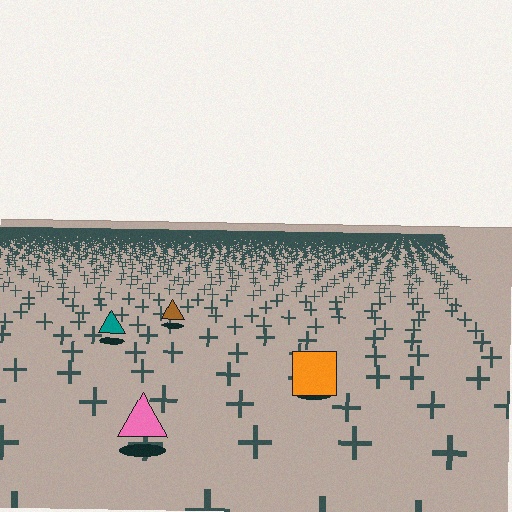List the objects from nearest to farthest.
From nearest to farthest: the pink triangle, the orange square, the teal triangle, the brown triangle.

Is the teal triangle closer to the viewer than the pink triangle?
No. The pink triangle is closer — you can tell from the texture gradient: the ground texture is coarser near it.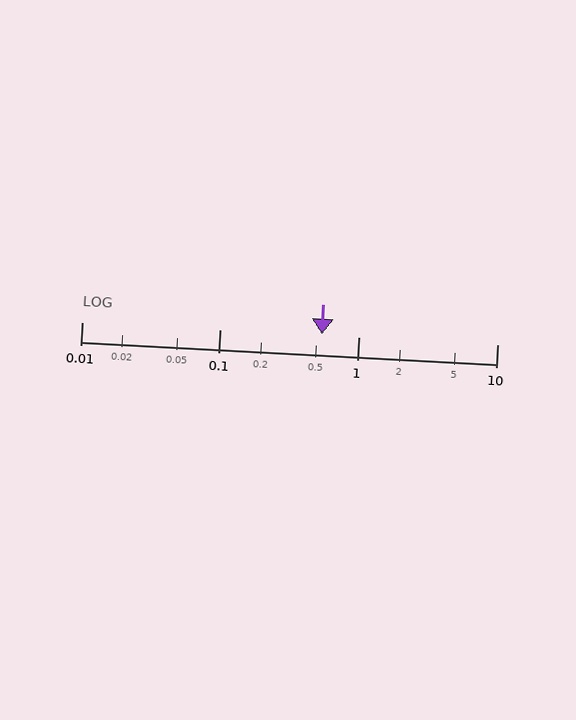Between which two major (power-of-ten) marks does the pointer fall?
The pointer is between 0.1 and 1.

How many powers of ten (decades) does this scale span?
The scale spans 3 decades, from 0.01 to 10.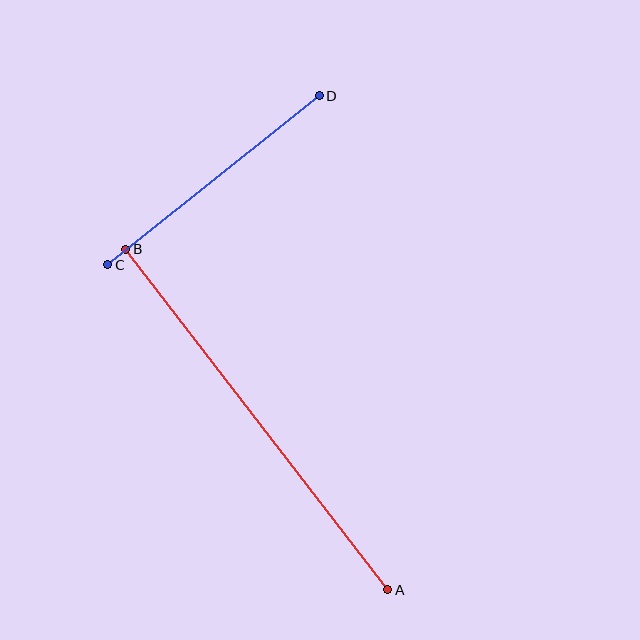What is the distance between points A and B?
The distance is approximately 429 pixels.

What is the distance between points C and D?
The distance is approximately 271 pixels.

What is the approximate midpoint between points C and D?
The midpoint is at approximately (213, 180) pixels.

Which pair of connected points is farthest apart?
Points A and B are farthest apart.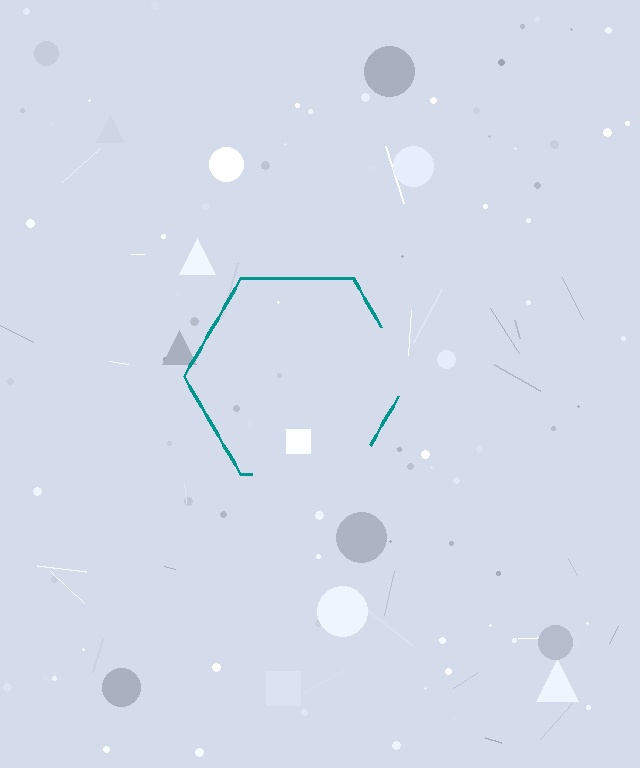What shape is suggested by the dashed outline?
The dashed outline suggests a hexagon.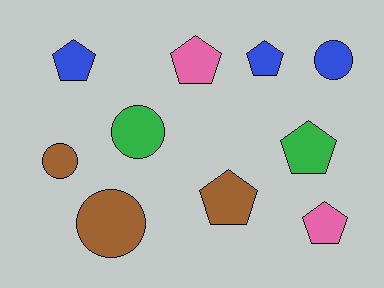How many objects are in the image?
There are 10 objects.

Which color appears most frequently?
Brown, with 3 objects.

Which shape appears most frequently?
Pentagon, with 6 objects.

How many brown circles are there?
There are 2 brown circles.